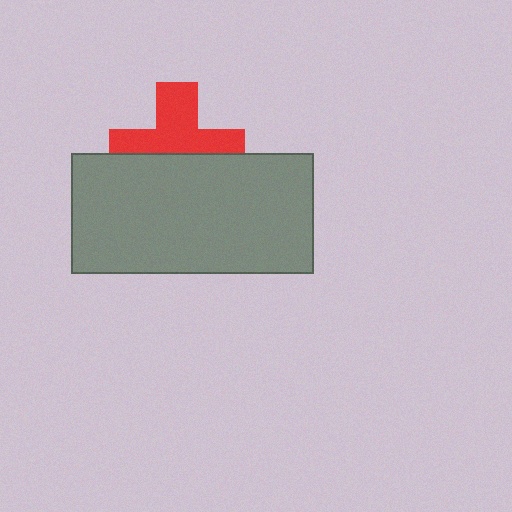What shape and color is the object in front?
The object in front is a gray rectangle.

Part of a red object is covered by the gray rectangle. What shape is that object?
It is a cross.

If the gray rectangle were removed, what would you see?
You would see the complete red cross.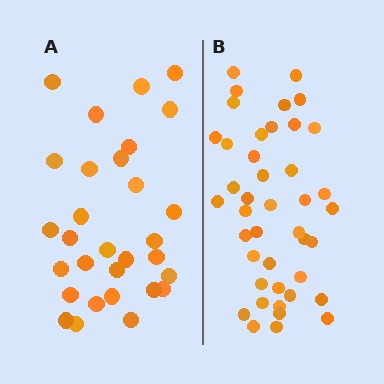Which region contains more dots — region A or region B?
Region B (the right region) has more dots.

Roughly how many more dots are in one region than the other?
Region B has roughly 12 or so more dots than region A.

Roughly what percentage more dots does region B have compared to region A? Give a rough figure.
About 40% more.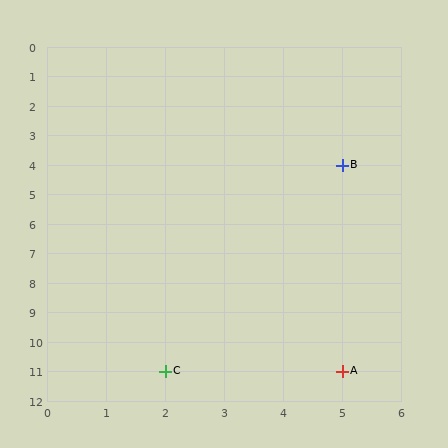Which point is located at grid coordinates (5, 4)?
Point B is at (5, 4).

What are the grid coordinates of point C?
Point C is at grid coordinates (2, 11).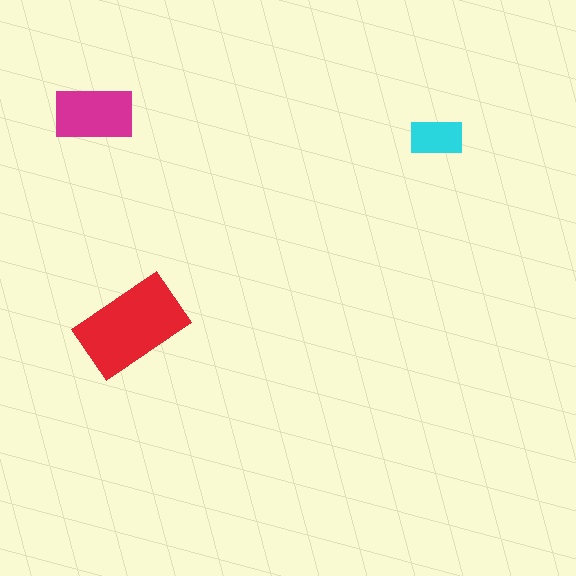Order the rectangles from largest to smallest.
the red one, the magenta one, the cyan one.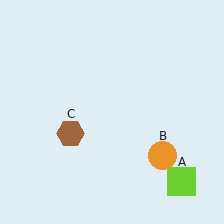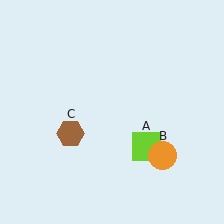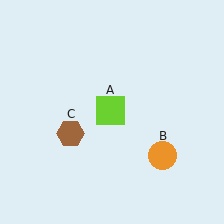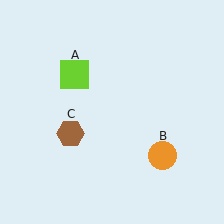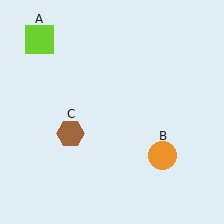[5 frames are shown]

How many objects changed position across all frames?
1 object changed position: lime square (object A).